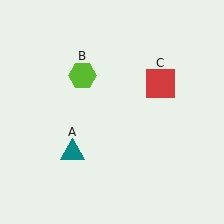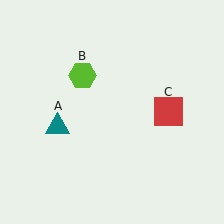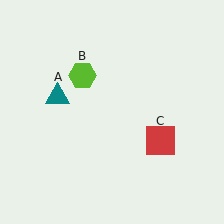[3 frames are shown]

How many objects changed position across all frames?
2 objects changed position: teal triangle (object A), red square (object C).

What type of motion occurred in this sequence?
The teal triangle (object A), red square (object C) rotated clockwise around the center of the scene.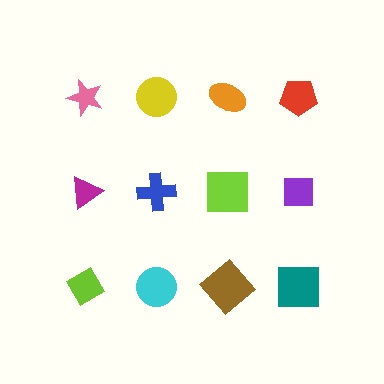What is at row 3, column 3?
A brown diamond.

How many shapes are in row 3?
4 shapes.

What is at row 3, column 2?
A cyan circle.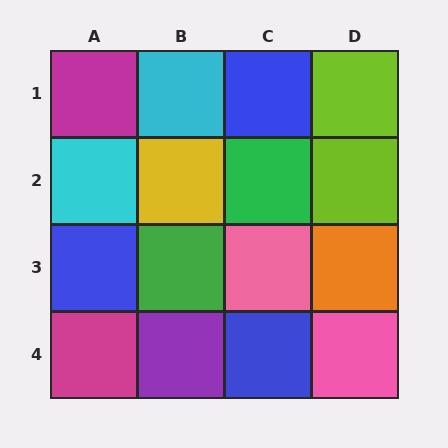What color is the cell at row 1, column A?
Magenta.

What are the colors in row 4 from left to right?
Magenta, purple, blue, pink.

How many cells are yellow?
1 cell is yellow.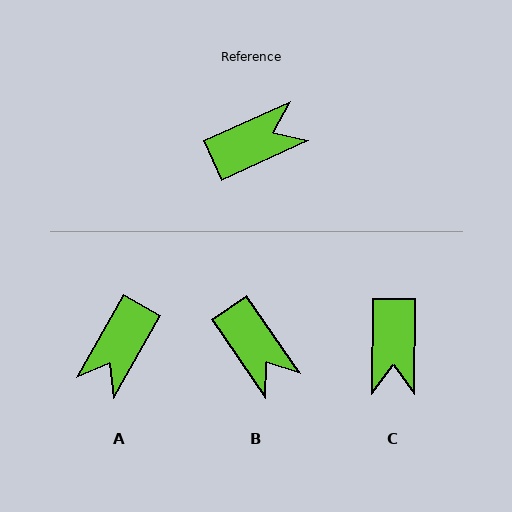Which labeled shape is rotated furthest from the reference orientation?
A, about 144 degrees away.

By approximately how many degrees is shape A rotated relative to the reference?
Approximately 144 degrees clockwise.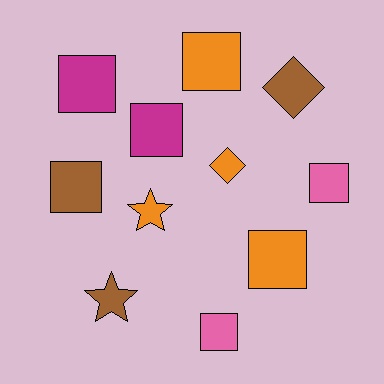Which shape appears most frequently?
Square, with 7 objects.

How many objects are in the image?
There are 11 objects.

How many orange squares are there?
There are 2 orange squares.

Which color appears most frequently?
Orange, with 4 objects.